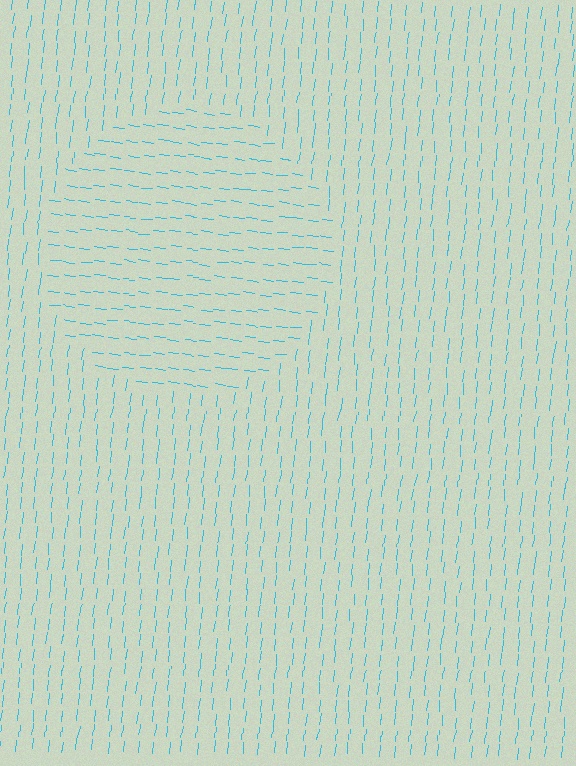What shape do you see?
I see a circle.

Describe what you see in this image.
The image is filled with small cyan line segments. A circle region in the image has lines oriented differently from the surrounding lines, creating a visible texture boundary.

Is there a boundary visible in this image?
Yes, there is a texture boundary formed by a change in line orientation.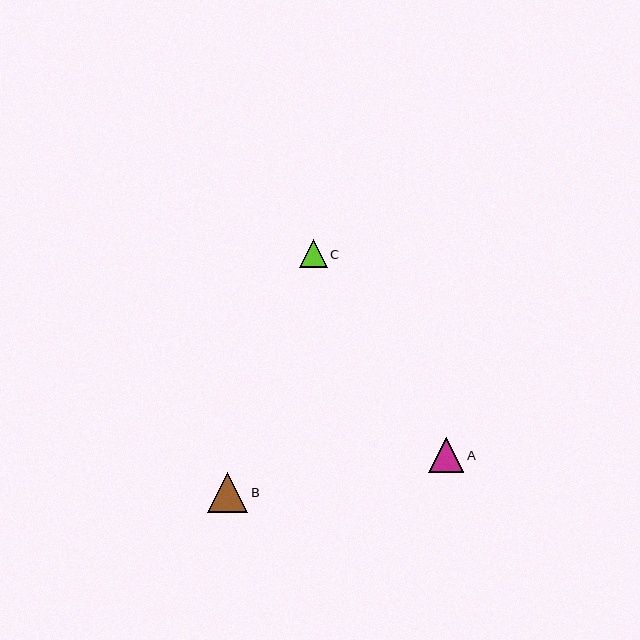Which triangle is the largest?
Triangle B is the largest with a size of approximately 40 pixels.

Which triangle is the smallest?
Triangle C is the smallest with a size of approximately 28 pixels.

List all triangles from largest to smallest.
From largest to smallest: B, A, C.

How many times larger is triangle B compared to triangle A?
Triangle B is approximately 1.1 times the size of triangle A.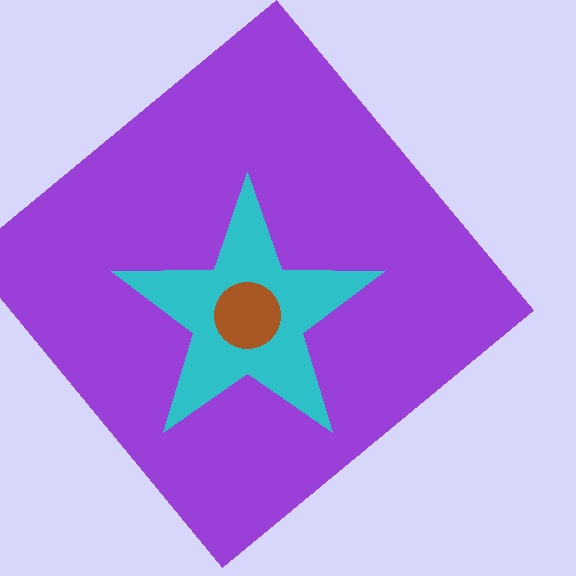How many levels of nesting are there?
3.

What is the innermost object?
The brown circle.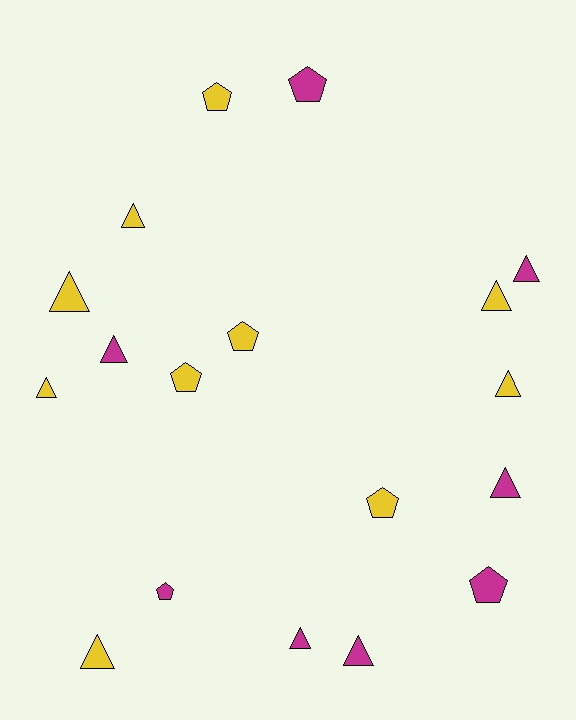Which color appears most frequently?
Yellow, with 10 objects.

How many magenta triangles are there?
There are 5 magenta triangles.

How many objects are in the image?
There are 18 objects.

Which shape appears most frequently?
Triangle, with 11 objects.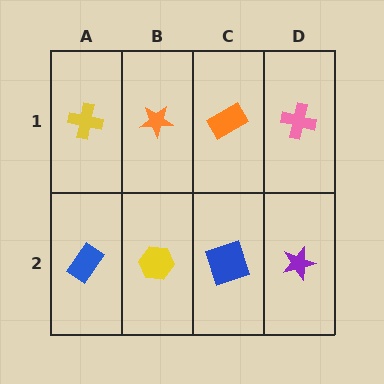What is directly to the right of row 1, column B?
An orange rectangle.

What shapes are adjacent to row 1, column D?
A purple star (row 2, column D), an orange rectangle (row 1, column C).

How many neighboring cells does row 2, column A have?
2.